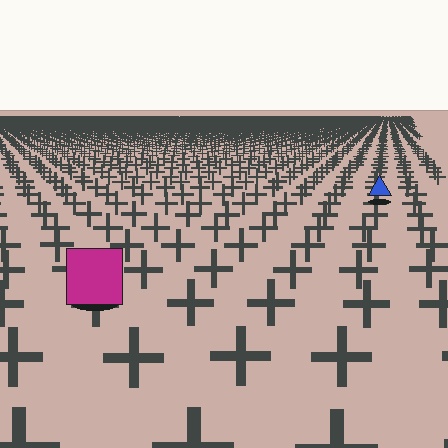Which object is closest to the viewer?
The magenta square is closest. The texture marks near it are larger and more spread out.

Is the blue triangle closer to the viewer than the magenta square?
No. The magenta square is closer — you can tell from the texture gradient: the ground texture is coarser near it.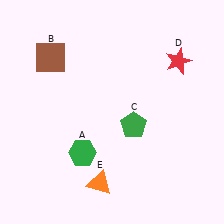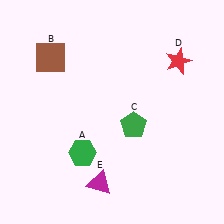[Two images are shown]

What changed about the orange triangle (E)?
In Image 1, E is orange. In Image 2, it changed to magenta.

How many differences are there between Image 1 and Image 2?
There is 1 difference between the two images.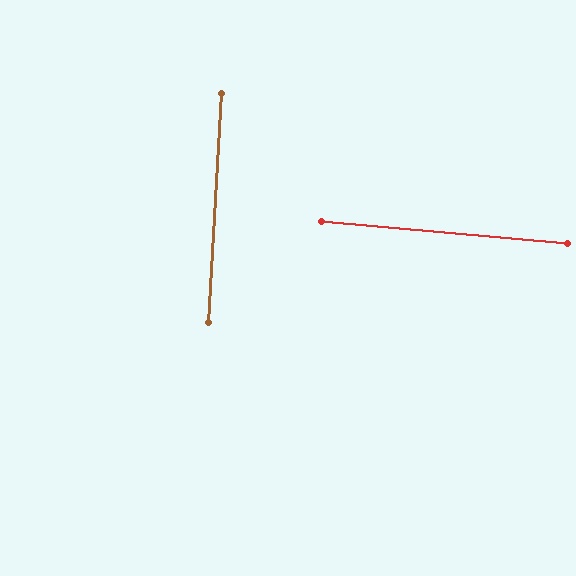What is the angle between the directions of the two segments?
Approximately 88 degrees.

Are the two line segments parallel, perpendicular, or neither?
Perpendicular — they meet at approximately 88°.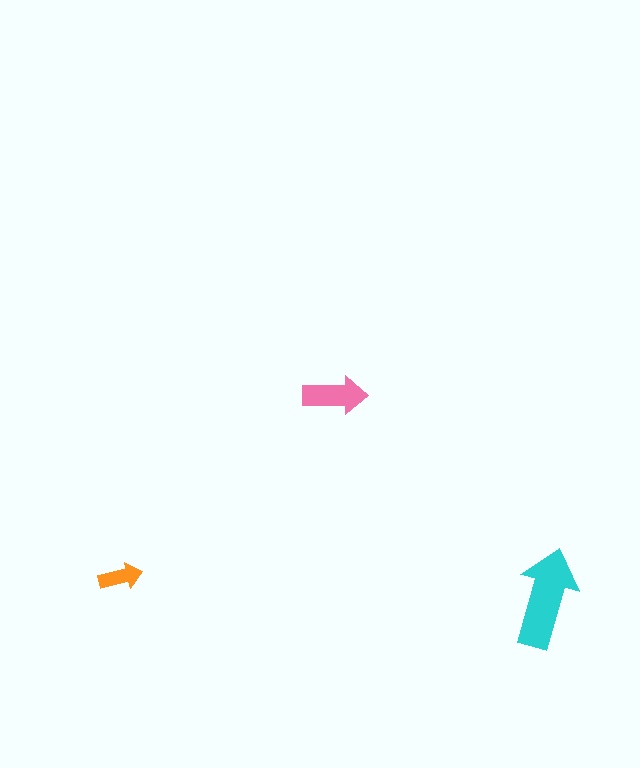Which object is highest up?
The pink arrow is topmost.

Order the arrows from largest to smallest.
the cyan one, the pink one, the orange one.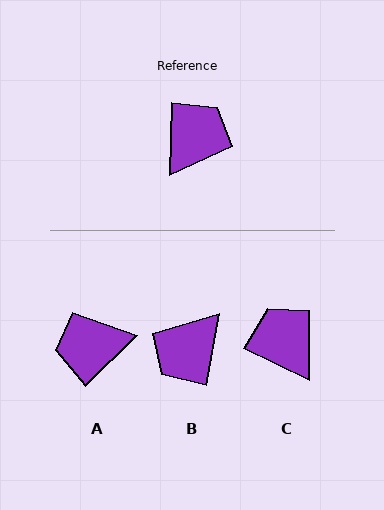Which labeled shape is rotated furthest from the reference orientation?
B, about 172 degrees away.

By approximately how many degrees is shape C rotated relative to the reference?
Approximately 65 degrees counter-clockwise.